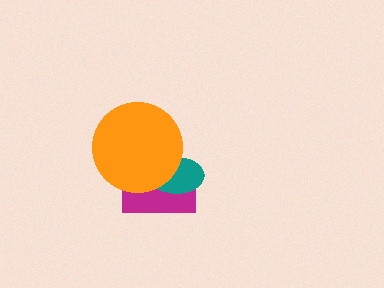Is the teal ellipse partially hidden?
Yes, it is partially covered by another shape.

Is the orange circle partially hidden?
No, no other shape covers it.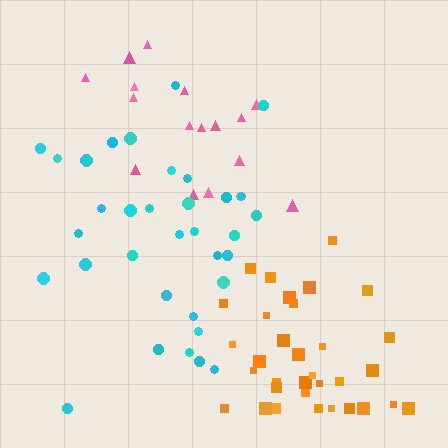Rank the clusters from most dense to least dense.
orange, cyan, pink.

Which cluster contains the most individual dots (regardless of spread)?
Cyan (35).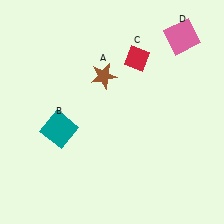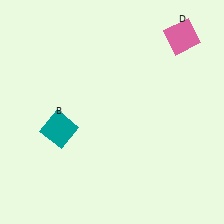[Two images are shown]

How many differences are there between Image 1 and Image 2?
There are 2 differences between the two images.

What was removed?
The red diamond (C), the brown star (A) were removed in Image 2.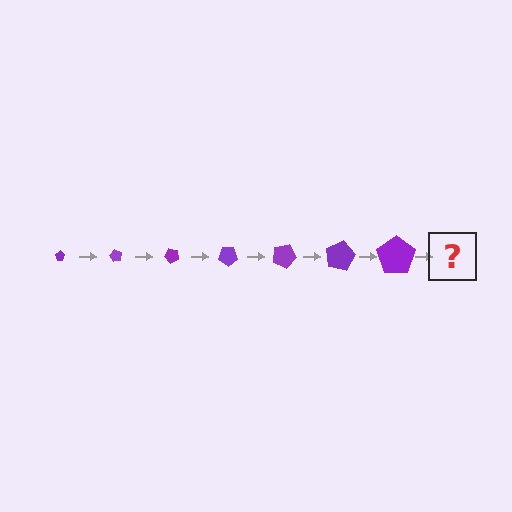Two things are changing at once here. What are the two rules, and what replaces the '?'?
The two rules are that the pentagon grows larger each step and it rotates 60 degrees each step. The '?' should be a pentagon, larger than the previous one and rotated 420 degrees from the start.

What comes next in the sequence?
The next element should be a pentagon, larger than the previous one and rotated 420 degrees from the start.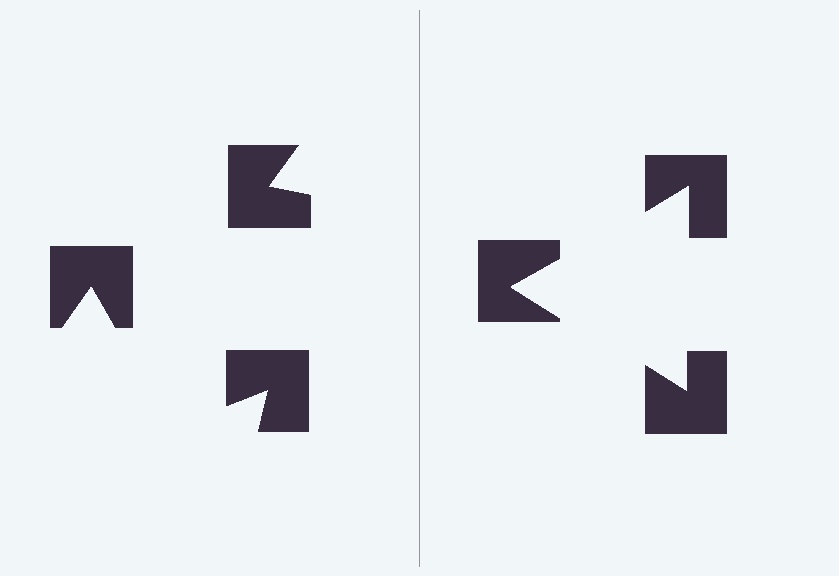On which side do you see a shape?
An illusory triangle appears on the right side. On the left side the wedge cuts are rotated, so no coherent shape forms.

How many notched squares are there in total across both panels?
6 — 3 on each side.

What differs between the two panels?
The notched squares are positioned identically on both sides; only the wedge orientations differ. On the right they align to a triangle; on the left they are misaligned.